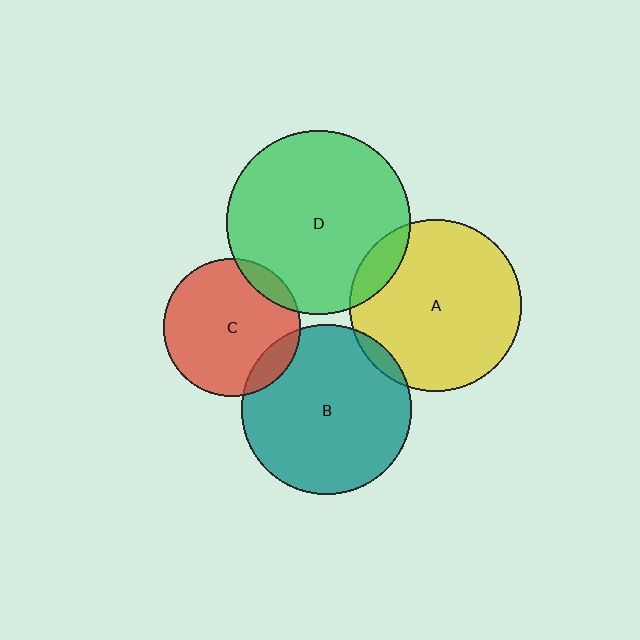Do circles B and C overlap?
Yes.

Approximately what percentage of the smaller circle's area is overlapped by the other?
Approximately 10%.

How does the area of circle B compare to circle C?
Approximately 1.5 times.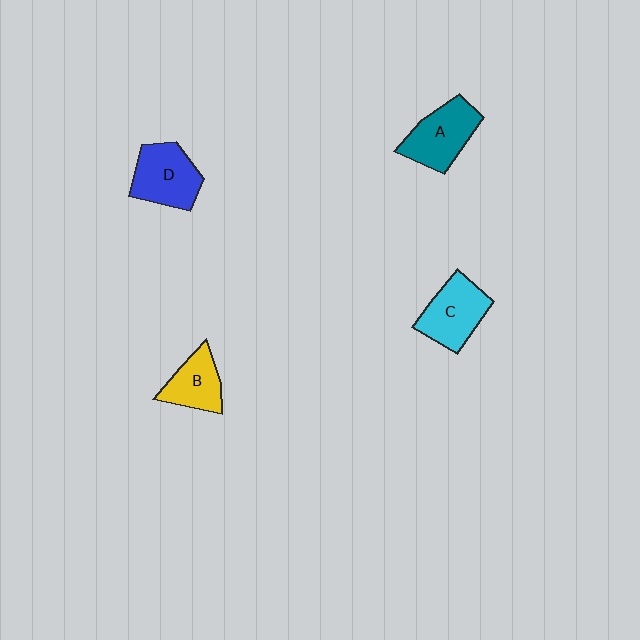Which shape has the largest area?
Shape A (teal).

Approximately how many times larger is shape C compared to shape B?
Approximately 1.3 times.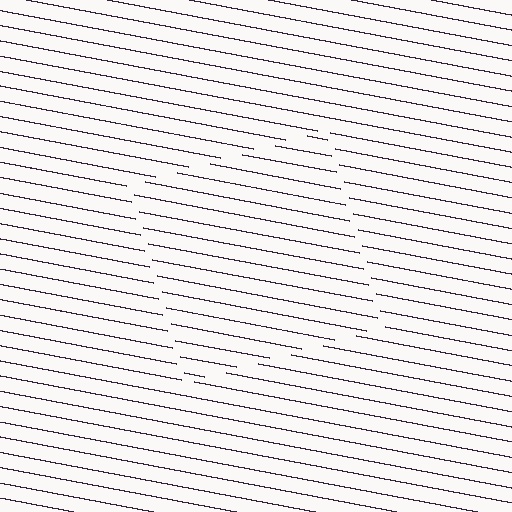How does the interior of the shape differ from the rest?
The interior of the shape contains the same grating, shifted by half a period — the contour is defined by the phase discontinuity where line-ends from the inner and outer gratings abut.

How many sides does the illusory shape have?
4 sides — the line-ends trace a square.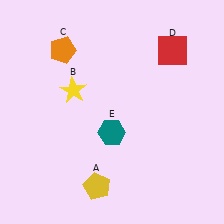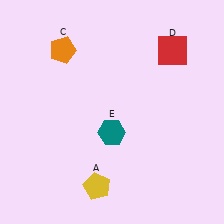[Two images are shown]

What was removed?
The yellow star (B) was removed in Image 2.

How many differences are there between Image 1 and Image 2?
There is 1 difference between the two images.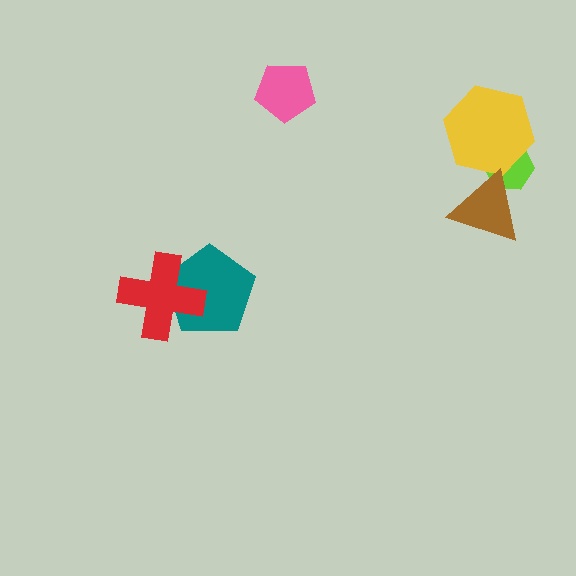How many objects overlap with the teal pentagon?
1 object overlaps with the teal pentagon.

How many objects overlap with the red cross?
1 object overlaps with the red cross.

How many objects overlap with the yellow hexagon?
2 objects overlap with the yellow hexagon.